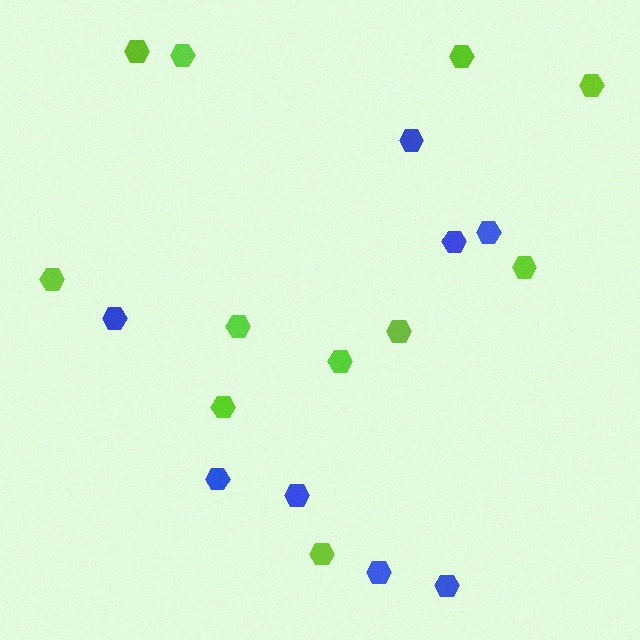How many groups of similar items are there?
There are 2 groups: one group of blue hexagons (8) and one group of lime hexagons (11).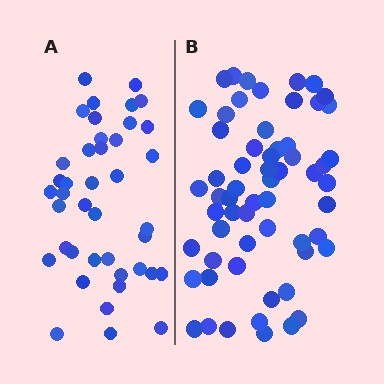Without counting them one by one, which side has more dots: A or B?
Region B (the right region) has more dots.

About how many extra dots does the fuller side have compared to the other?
Region B has approximately 20 more dots than region A.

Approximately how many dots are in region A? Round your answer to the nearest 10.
About 40 dots. (The exact count is 41, which rounds to 40.)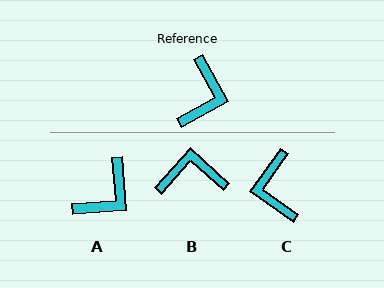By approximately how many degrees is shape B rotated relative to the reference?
Approximately 109 degrees counter-clockwise.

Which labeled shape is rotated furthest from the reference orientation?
C, about 155 degrees away.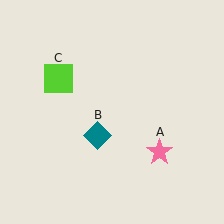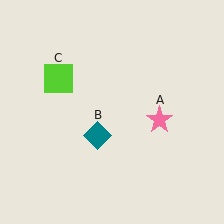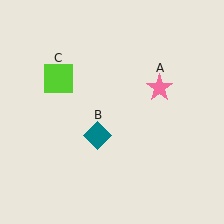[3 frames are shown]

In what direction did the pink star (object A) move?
The pink star (object A) moved up.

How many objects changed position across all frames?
1 object changed position: pink star (object A).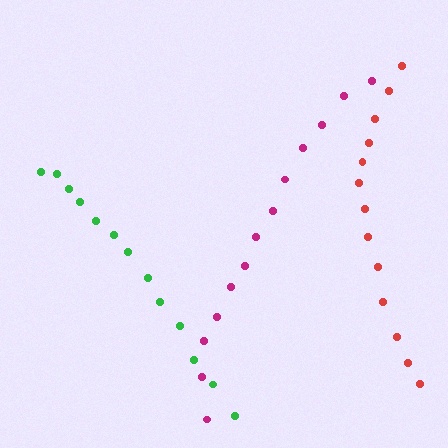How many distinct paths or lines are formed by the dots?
There are 3 distinct paths.